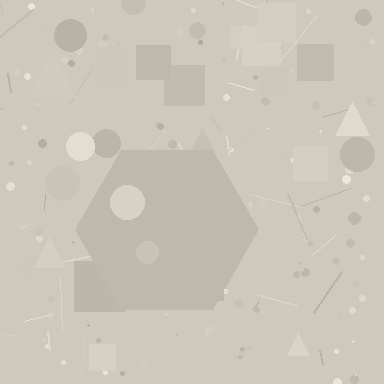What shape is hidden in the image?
A hexagon is hidden in the image.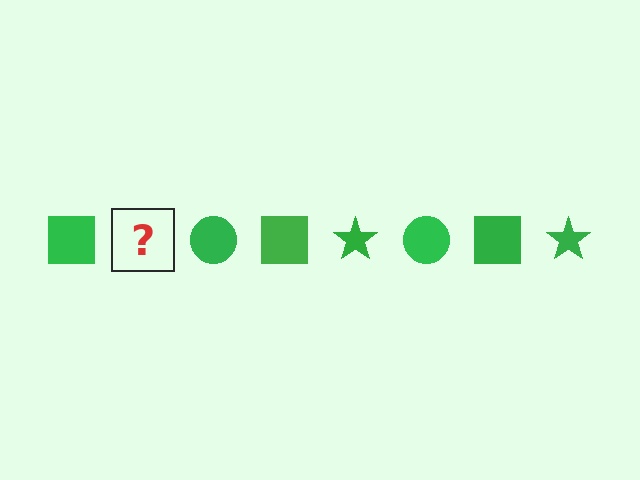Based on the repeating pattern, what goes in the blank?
The blank should be a green star.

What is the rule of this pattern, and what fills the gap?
The rule is that the pattern cycles through square, star, circle shapes in green. The gap should be filled with a green star.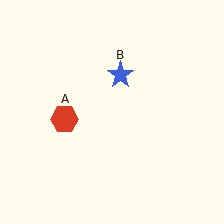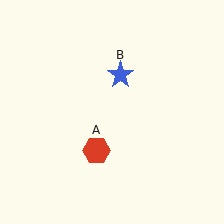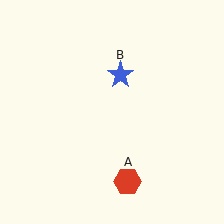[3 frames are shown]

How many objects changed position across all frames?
1 object changed position: red hexagon (object A).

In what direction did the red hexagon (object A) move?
The red hexagon (object A) moved down and to the right.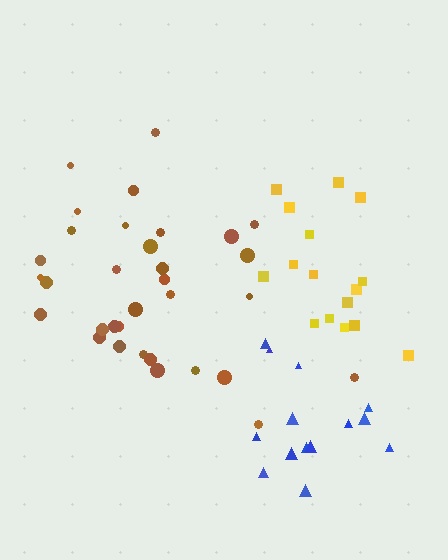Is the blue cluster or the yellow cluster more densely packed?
Yellow.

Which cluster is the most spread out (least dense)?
Blue.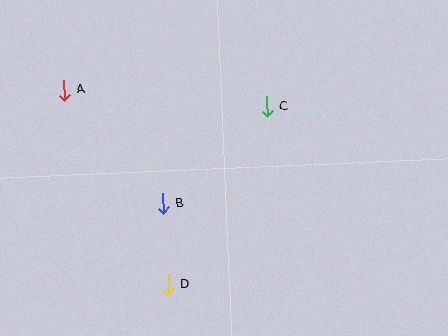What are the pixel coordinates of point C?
Point C is at (267, 107).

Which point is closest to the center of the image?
Point B at (163, 204) is closest to the center.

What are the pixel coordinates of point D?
Point D is at (168, 285).